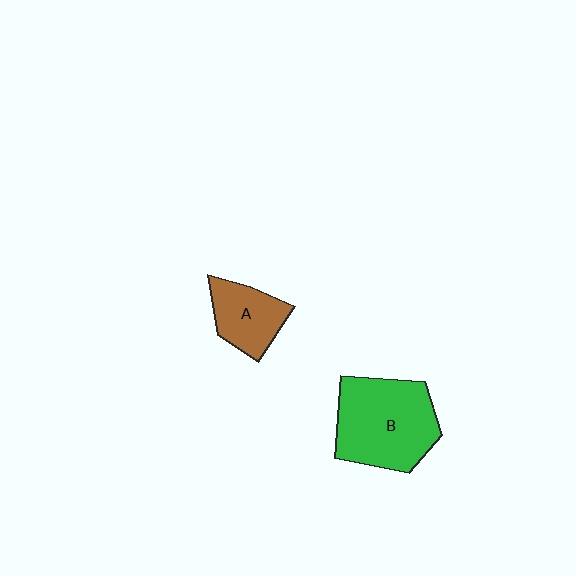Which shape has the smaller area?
Shape A (brown).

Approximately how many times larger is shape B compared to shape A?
Approximately 1.9 times.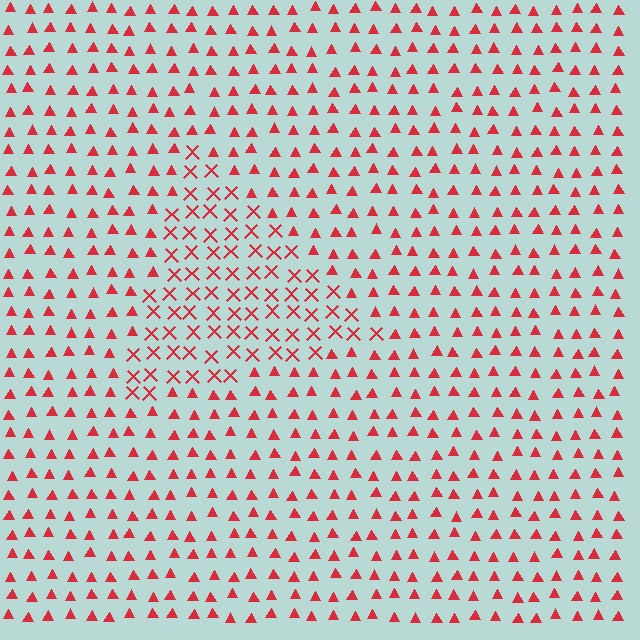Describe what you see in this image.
The image is filled with small red elements arranged in a uniform grid. A triangle-shaped region contains X marks, while the surrounding area contains triangles. The boundary is defined purely by the change in element shape.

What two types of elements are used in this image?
The image uses X marks inside the triangle region and triangles outside it.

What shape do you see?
I see a triangle.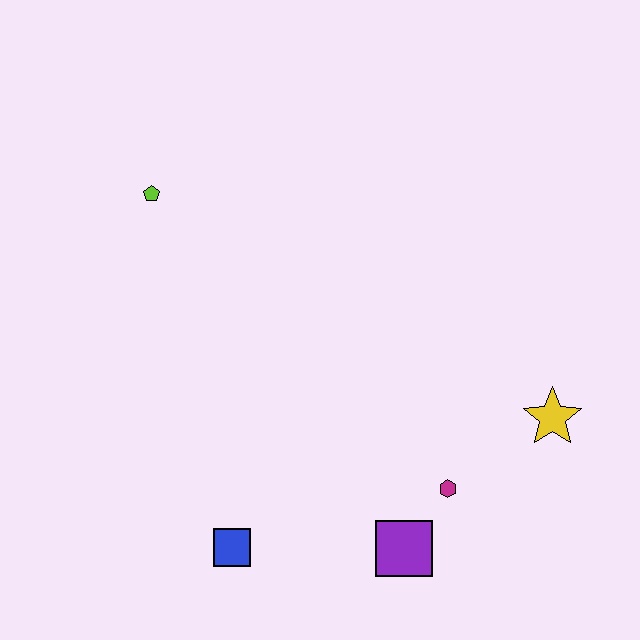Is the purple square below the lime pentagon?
Yes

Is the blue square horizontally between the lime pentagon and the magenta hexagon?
Yes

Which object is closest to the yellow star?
The magenta hexagon is closest to the yellow star.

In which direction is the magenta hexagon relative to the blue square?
The magenta hexagon is to the right of the blue square.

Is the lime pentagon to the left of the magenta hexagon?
Yes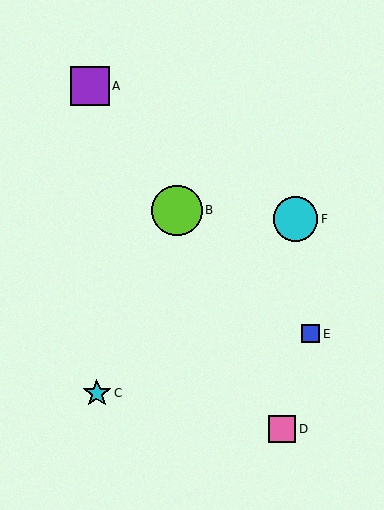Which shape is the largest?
The lime circle (labeled B) is the largest.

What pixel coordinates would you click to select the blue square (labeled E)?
Click at (311, 334) to select the blue square E.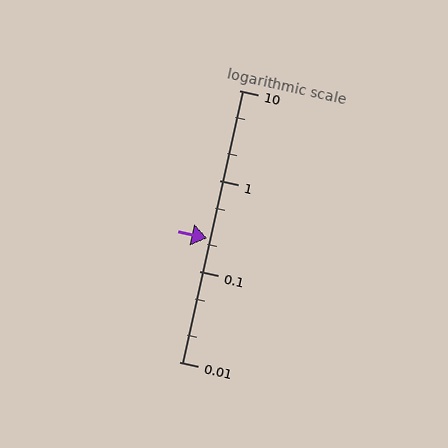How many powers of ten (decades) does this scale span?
The scale spans 3 decades, from 0.01 to 10.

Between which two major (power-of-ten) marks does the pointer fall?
The pointer is between 0.1 and 1.